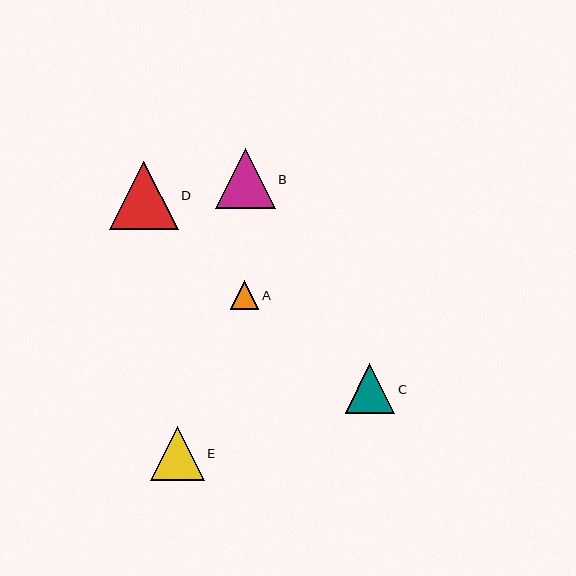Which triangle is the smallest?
Triangle A is the smallest with a size of approximately 28 pixels.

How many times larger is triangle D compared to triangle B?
Triangle D is approximately 1.1 times the size of triangle B.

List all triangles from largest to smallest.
From largest to smallest: D, B, E, C, A.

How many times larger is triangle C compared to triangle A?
Triangle C is approximately 1.7 times the size of triangle A.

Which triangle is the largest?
Triangle D is the largest with a size of approximately 68 pixels.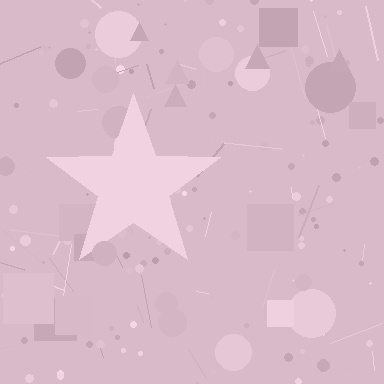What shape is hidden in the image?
A star is hidden in the image.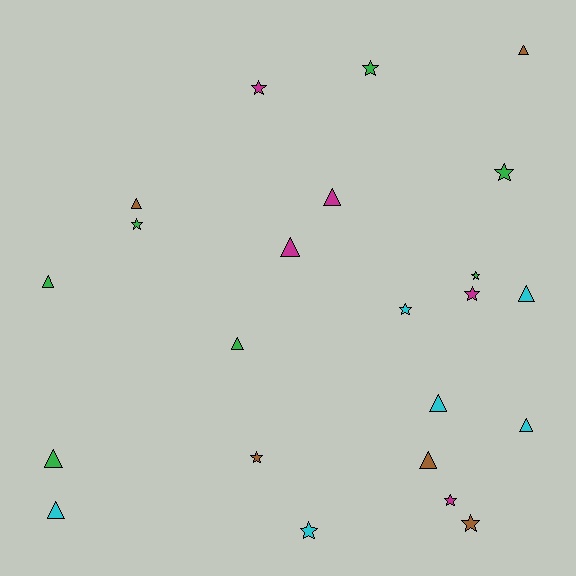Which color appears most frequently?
Green, with 7 objects.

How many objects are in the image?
There are 23 objects.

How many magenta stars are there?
There are 3 magenta stars.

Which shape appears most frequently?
Triangle, with 12 objects.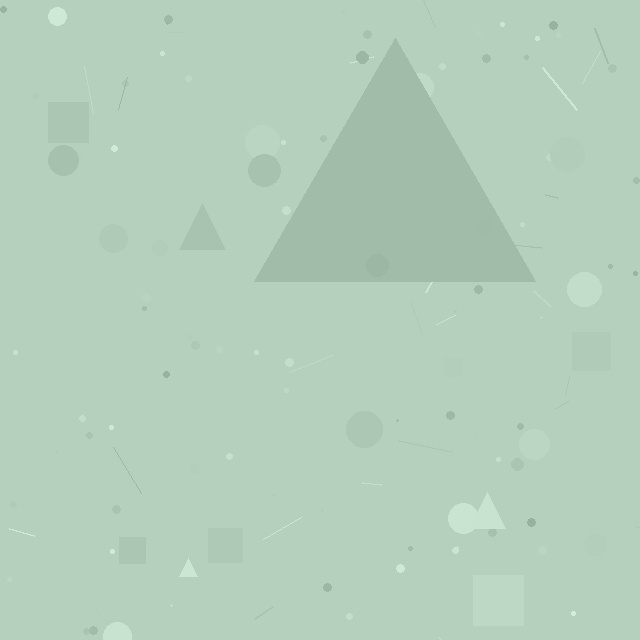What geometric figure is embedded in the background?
A triangle is embedded in the background.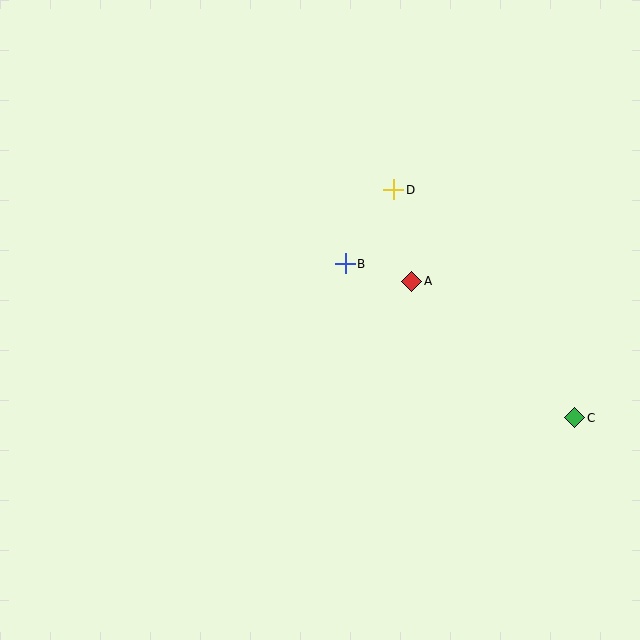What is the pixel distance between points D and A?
The distance between D and A is 93 pixels.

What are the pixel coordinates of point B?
Point B is at (345, 264).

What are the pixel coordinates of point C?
Point C is at (575, 418).